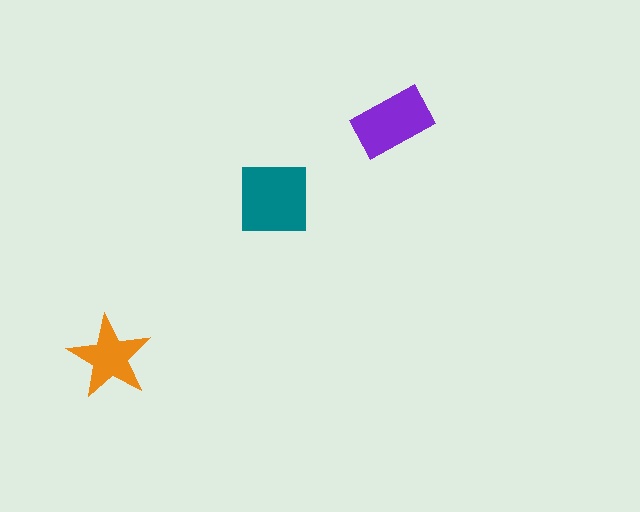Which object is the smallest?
The orange star.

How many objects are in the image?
There are 3 objects in the image.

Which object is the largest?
The teal square.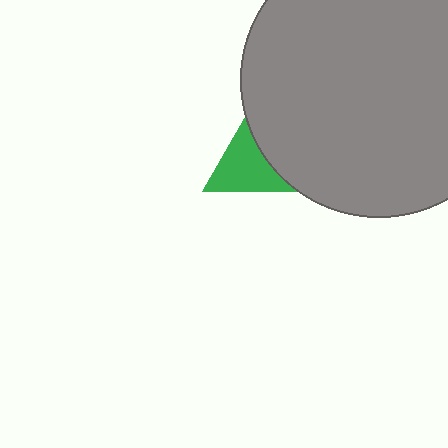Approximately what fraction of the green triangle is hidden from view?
Roughly 63% of the green triangle is hidden behind the gray circle.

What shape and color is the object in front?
The object in front is a gray circle.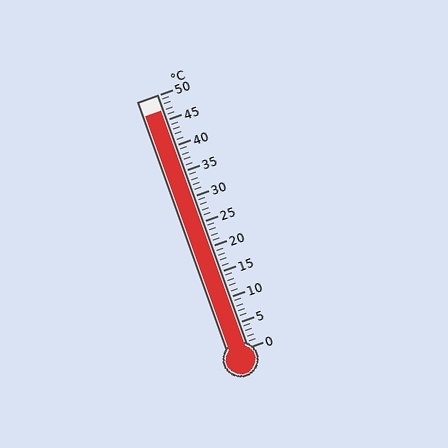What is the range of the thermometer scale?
The thermometer scale ranges from 0°C to 50°C.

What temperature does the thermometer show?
The thermometer shows approximately 47°C.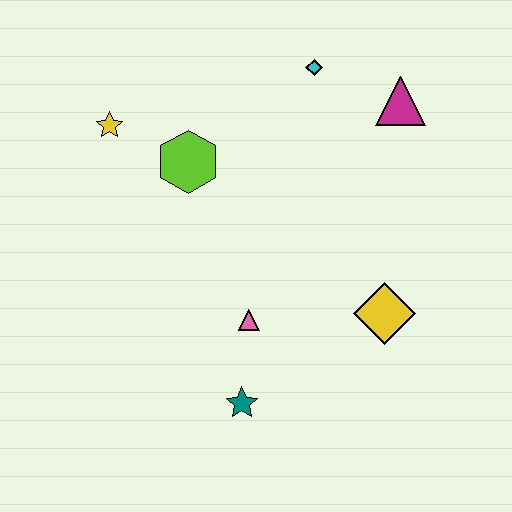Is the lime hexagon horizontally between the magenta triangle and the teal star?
No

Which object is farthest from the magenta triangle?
The teal star is farthest from the magenta triangle.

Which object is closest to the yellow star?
The lime hexagon is closest to the yellow star.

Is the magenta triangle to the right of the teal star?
Yes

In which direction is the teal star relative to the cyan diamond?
The teal star is below the cyan diamond.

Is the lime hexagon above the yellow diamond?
Yes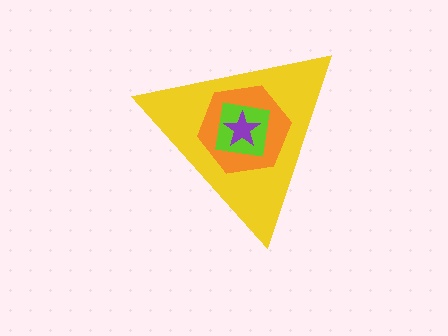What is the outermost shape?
The yellow triangle.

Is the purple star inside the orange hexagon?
Yes.